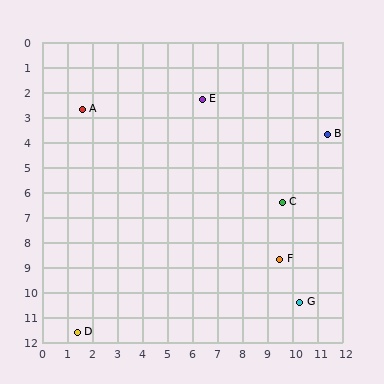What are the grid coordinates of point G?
Point G is at approximately (10.3, 10.4).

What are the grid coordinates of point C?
Point C is at approximately (9.6, 6.4).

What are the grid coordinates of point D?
Point D is at approximately (1.4, 11.6).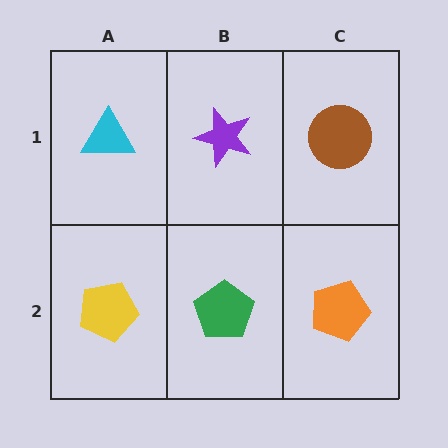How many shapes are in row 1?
3 shapes.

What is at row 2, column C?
An orange pentagon.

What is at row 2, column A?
A yellow pentagon.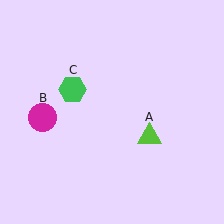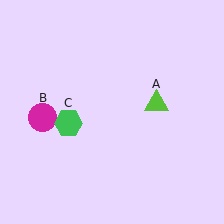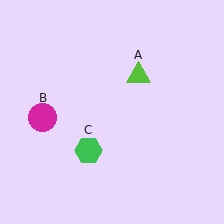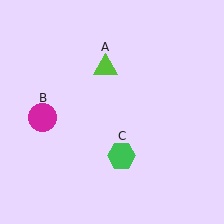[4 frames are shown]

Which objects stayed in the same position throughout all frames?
Magenta circle (object B) remained stationary.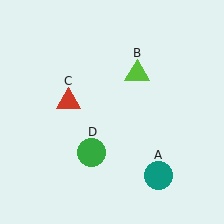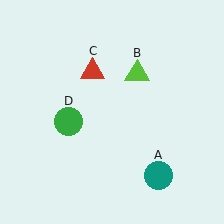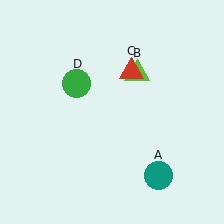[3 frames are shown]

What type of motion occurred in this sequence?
The red triangle (object C), green circle (object D) rotated clockwise around the center of the scene.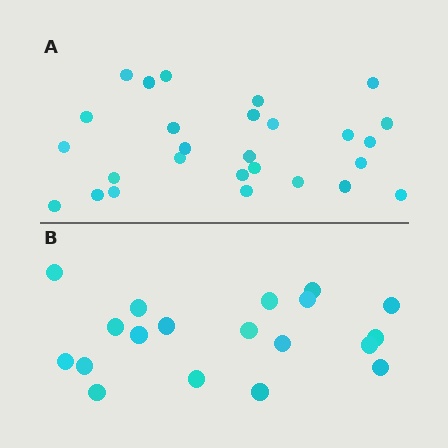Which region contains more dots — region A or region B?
Region A (the top region) has more dots.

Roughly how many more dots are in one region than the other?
Region A has roughly 8 or so more dots than region B.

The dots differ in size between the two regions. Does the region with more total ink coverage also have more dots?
No. Region B has more total ink coverage because its dots are larger, but region A actually contains more individual dots. Total area can be misleading — the number of items is what matters here.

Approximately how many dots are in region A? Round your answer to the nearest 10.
About 30 dots. (The exact count is 27, which rounds to 30.)